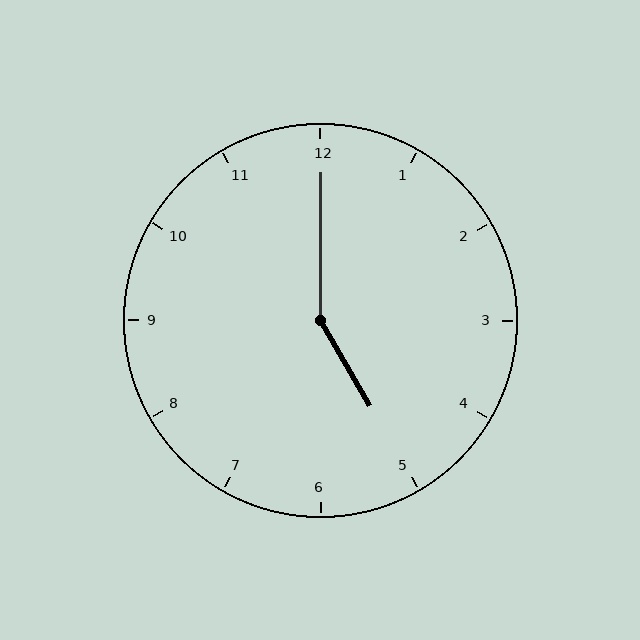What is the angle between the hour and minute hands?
Approximately 150 degrees.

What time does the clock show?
5:00.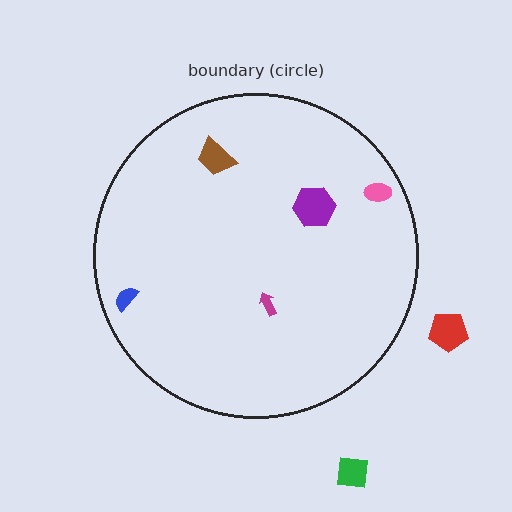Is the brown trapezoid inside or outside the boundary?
Inside.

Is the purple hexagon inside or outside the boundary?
Inside.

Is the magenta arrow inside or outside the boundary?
Inside.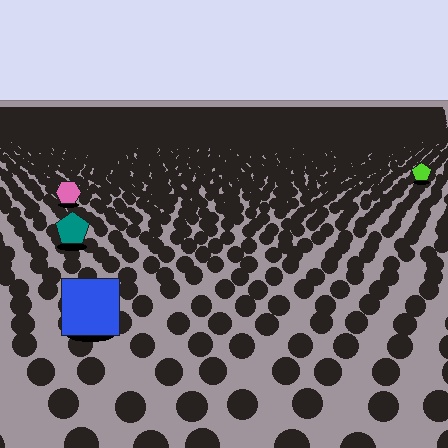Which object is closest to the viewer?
The blue square is closest. The texture marks near it are larger and more spread out.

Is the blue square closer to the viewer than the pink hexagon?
Yes. The blue square is closer — you can tell from the texture gradient: the ground texture is coarser near it.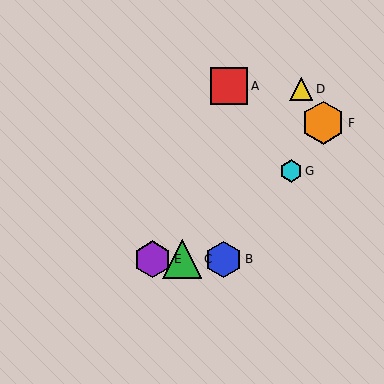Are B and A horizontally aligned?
No, B is at y≈259 and A is at y≈86.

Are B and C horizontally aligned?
Yes, both are at y≈259.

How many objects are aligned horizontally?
3 objects (B, C, E) are aligned horizontally.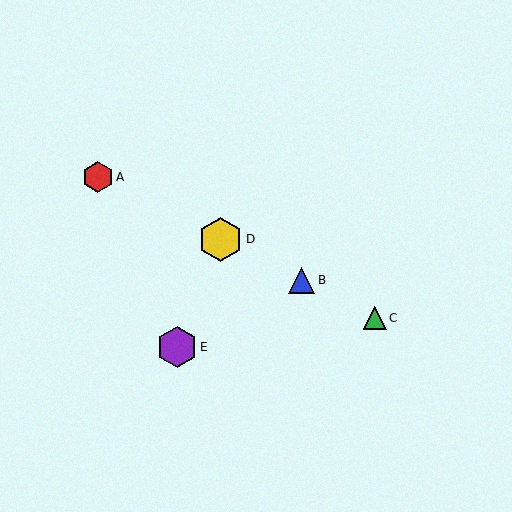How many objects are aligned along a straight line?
4 objects (A, B, C, D) are aligned along a straight line.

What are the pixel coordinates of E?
Object E is at (177, 347).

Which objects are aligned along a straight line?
Objects A, B, C, D are aligned along a straight line.